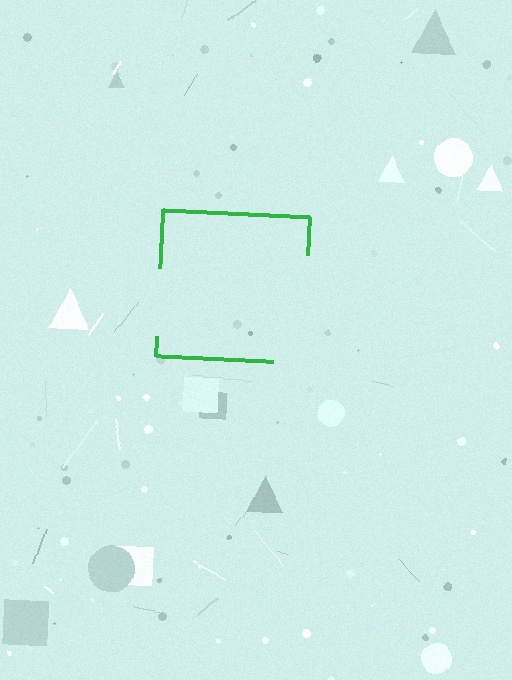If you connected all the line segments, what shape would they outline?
They would outline a square.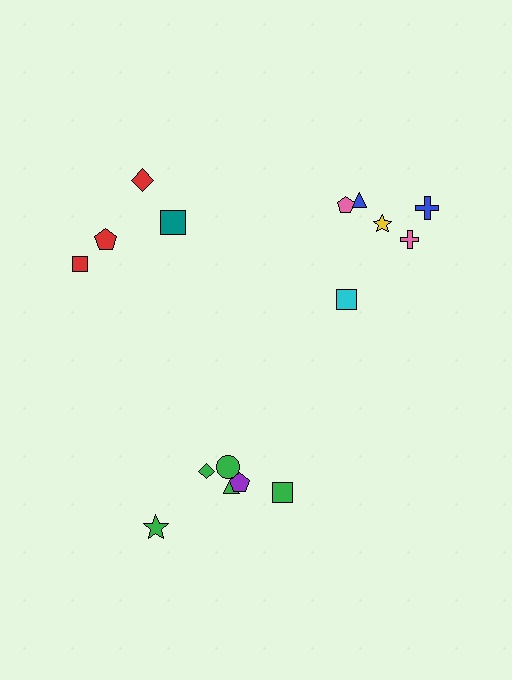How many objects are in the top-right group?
There are 6 objects.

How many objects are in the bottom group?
There are 6 objects.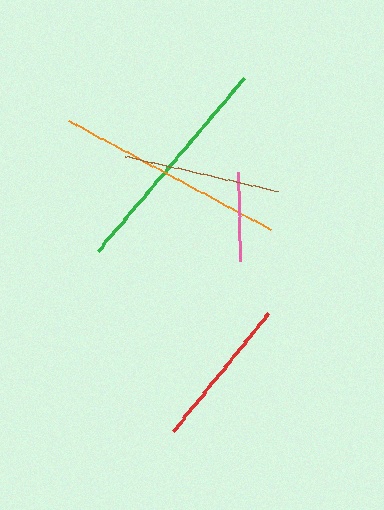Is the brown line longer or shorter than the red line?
The brown line is longer than the red line.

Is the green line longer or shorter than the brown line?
The green line is longer than the brown line.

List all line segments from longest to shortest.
From longest to shortest: orange, green, brown, red, pink.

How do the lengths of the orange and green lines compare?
The orange and green lines are approximately the same length.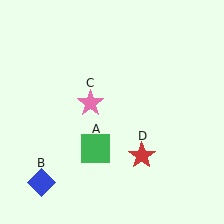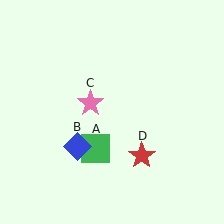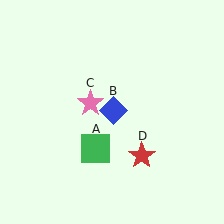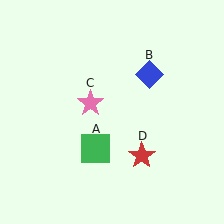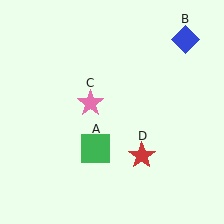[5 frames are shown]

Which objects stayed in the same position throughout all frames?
Green square (object A) and pink star (object C) and red star (object D) remained stationary.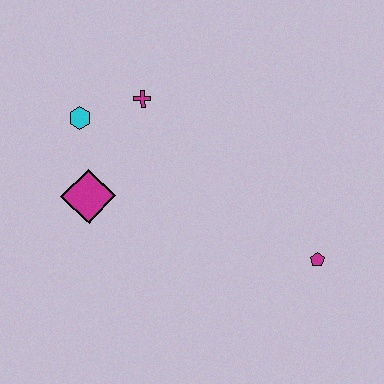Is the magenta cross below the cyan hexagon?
No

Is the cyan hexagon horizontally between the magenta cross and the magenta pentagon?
No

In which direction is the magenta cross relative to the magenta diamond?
The magenta cross is above the magenta diamond.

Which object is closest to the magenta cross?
The cyan hexagon is closest to the magenta cross.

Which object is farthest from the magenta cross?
The magenta pentagon is farthest from the magenta cross.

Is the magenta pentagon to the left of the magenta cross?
No